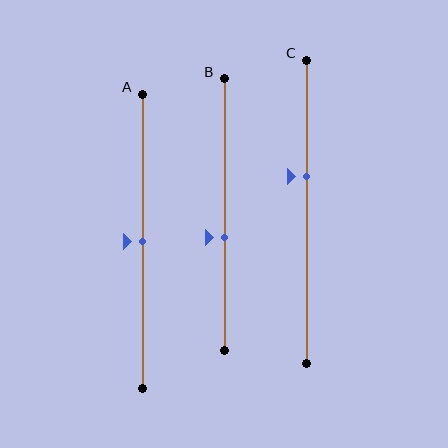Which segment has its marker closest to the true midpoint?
Segment A has its marker closest to the true midpoint.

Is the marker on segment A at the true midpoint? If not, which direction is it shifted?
Yes, the marker on segment A is at the true midpoint.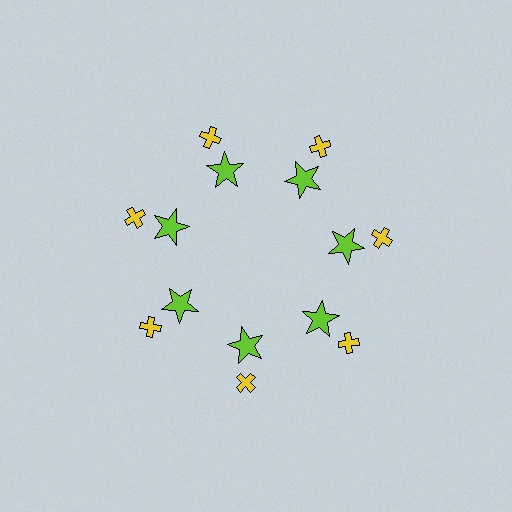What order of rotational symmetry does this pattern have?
This pattern has 7-fold rotational symmetry.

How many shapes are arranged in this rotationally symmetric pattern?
There are 14 shapes, arranged in 7 groups of 2.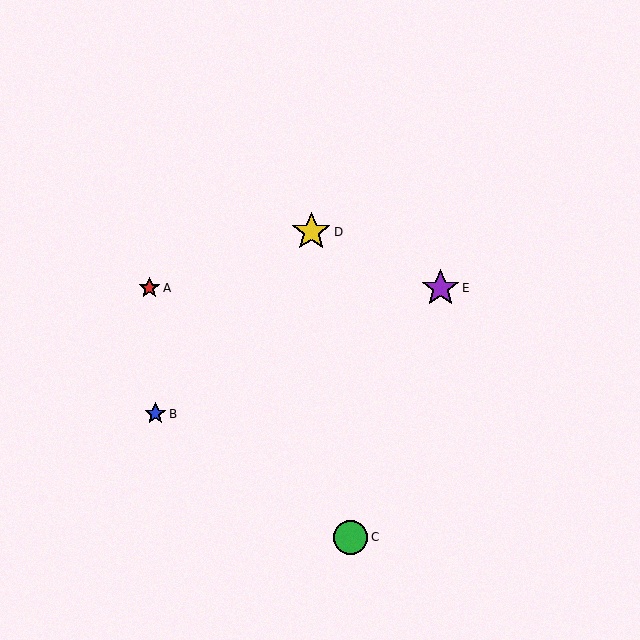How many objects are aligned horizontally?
2 objects (A, E) are aligned horizontally.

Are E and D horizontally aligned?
No, E is at y≈288 and D is at y≈232.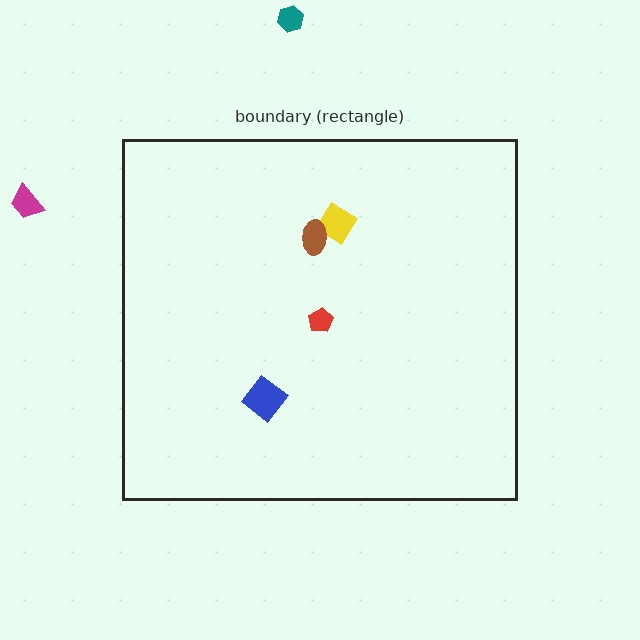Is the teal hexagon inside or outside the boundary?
Outside.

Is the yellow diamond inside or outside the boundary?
Inside.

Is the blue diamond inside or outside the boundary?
Inside.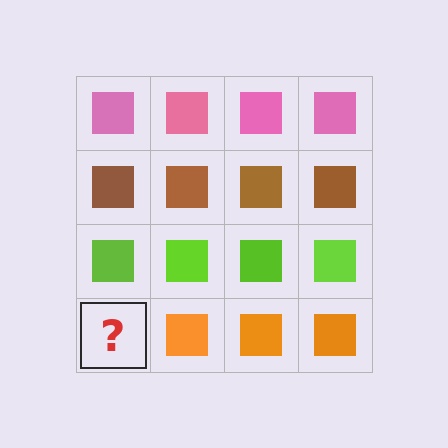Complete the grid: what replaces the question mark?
The question mark should be replaced with an orange square.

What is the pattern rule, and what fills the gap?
The rule is that each row has a consistent color. The gap should be filled with an orange square.